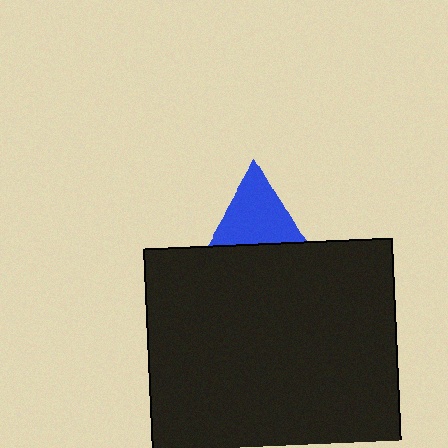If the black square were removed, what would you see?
You would see the complete blue triangle.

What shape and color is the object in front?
The object in front is a black square.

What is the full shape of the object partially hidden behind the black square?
The partially hidden object is a blue triangle.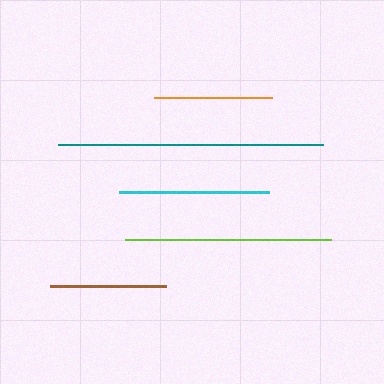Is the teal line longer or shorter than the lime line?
The teal line is longer than the lime line.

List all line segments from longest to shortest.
From longest to shortest: teal, lime, cyan, orange, brown.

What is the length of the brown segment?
The brown segment is approximately 117 pixels long.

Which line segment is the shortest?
The brown line is the shortest at approximately 117 pixels.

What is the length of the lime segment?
The lime segment is approximately 206 pixels long.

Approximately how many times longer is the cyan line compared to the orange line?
The cyan line is approximately 1.3 times the length of the orange line.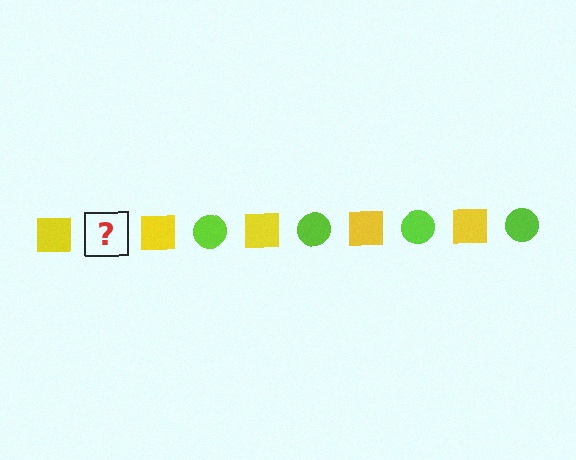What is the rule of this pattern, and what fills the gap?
The rule is that the pattern alternates between yellow square and lime circle. The gap should be filled with a lime circle.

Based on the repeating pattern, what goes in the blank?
The blank should be a lime circle.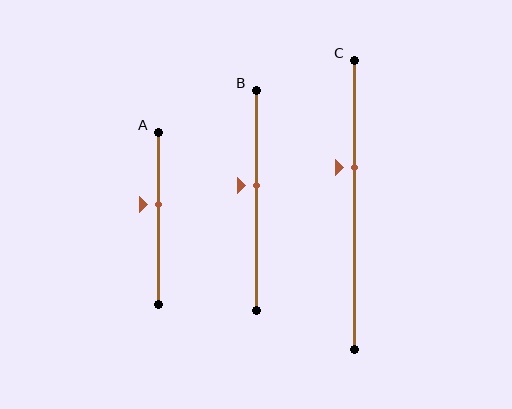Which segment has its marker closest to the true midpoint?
Segment B has its marker closest to the true midpoint.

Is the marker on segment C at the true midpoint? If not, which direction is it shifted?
No, the marker on segment C is shifted upward by about 13% of the segment length.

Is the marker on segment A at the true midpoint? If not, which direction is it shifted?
No, the marker on segment A is shifted upward by about 8% of the segment length.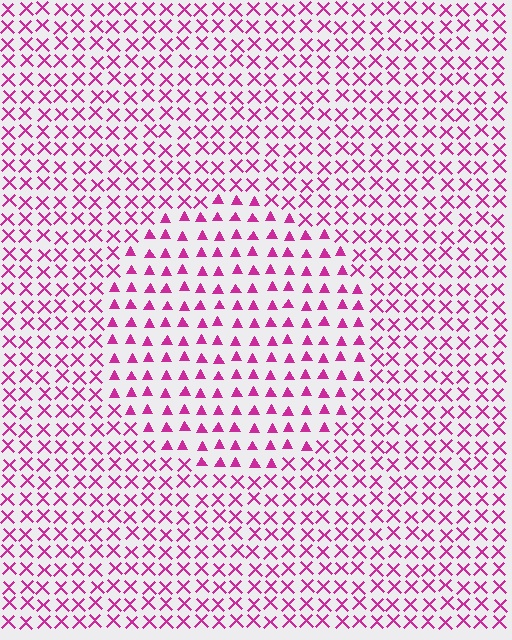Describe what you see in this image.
The image is filled with small magenta elements arranged in a uniform grid. A circle-shaped region contains triangles, while the surrounding area contains X marks. The boundary is defined purely by the change in element shape.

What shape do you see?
I see a circle.